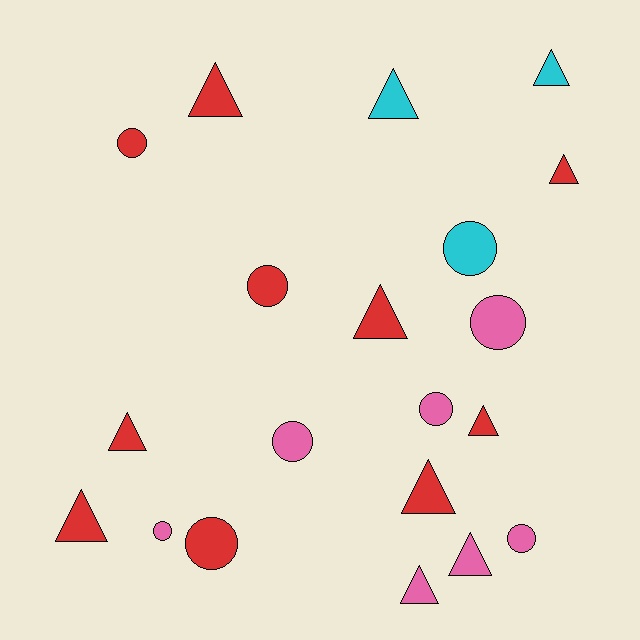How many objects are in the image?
There are 20 objects.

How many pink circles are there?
There are 5 pink circles.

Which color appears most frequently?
Red, with 10 objects.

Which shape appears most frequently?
Triangle, with 11 objects.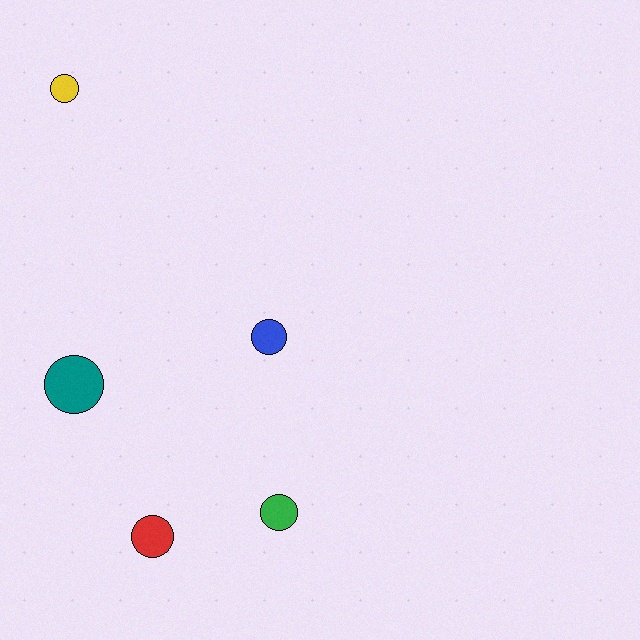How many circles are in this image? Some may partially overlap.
There are 5 circles.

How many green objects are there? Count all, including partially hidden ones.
There is 1 green object.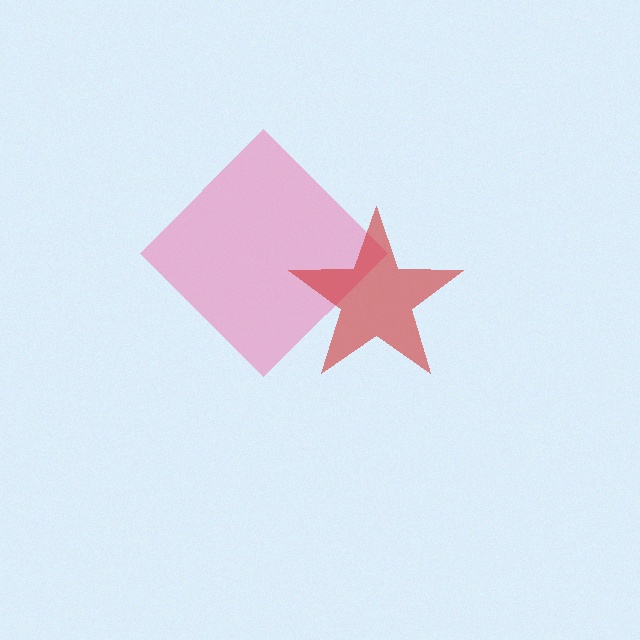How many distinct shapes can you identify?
There are 2 distinct shapes: a pink diamond, a red star.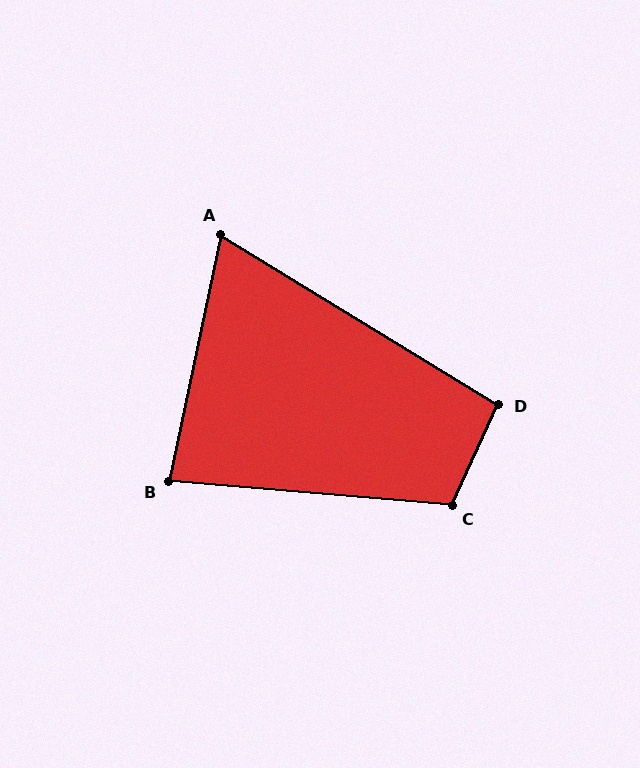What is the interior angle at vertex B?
Approximately 83 degrees (acute).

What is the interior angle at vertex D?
Approximately 97 degrees (obtuse).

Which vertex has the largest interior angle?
C, at approximately 110 degrees.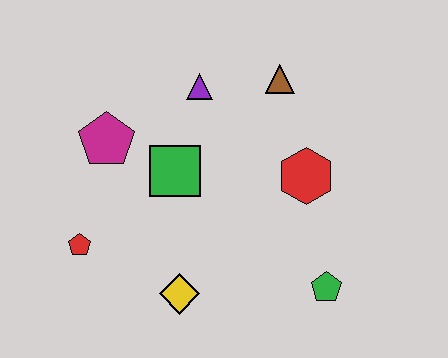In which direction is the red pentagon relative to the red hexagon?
The red pentagon is to the left of the red hexagon.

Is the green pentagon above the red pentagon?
No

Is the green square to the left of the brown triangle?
Yes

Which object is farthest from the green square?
The green pentagon is farthest from the green square.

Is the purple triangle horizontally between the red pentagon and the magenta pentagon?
No